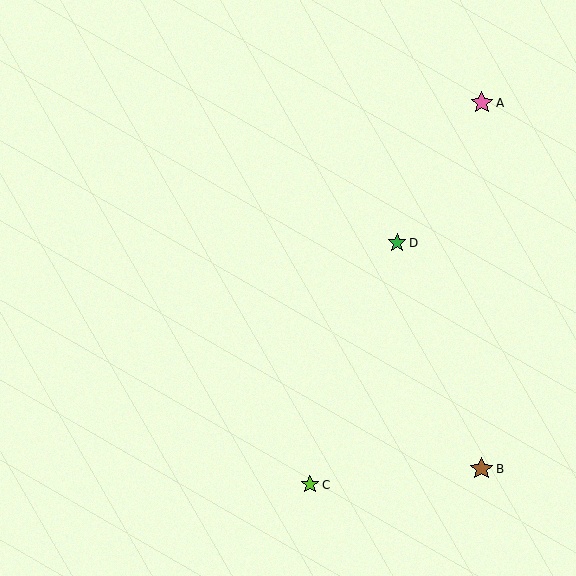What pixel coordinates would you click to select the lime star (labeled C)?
Click at (310, 485) to select the lime star C.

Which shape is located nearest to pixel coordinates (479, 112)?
The pink star (labeled A) at (482, 103) is nearest to that location.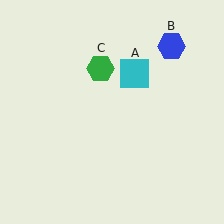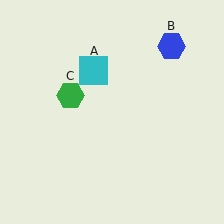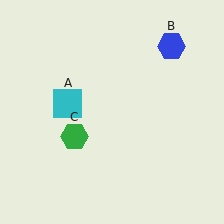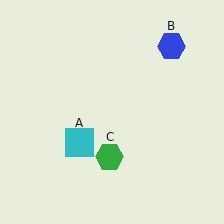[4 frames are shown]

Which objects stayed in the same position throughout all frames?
Blue hexagon (object B) remained stationary.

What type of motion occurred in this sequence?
The cyan square (object A), green hexagon (object C) rotated counterclockwise around the center of the scene.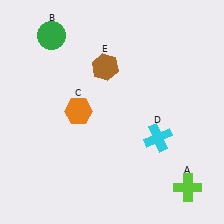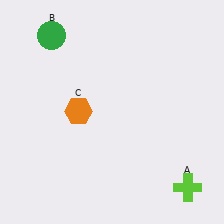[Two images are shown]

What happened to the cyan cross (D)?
The cyan cross (D) was removed in Image 2. It was in the bottom-right area of Image 1.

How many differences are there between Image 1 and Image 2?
There are 2 differences between the two images.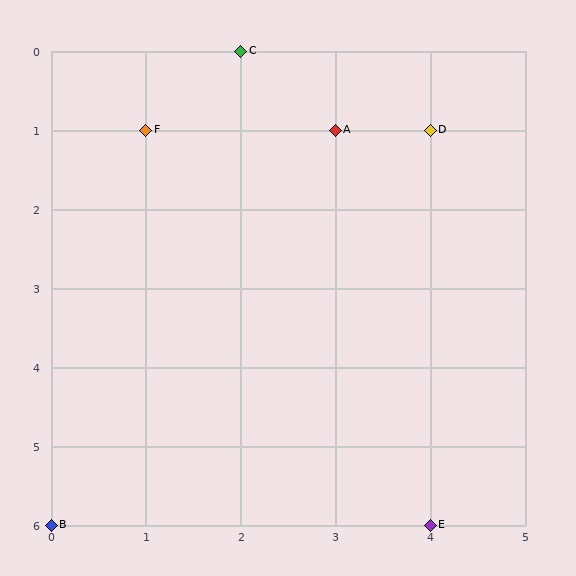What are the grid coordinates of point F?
Point F is at grid coordinates (1, 1).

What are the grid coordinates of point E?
Point E is at grid coordinates (4, 6).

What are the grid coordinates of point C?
Point C is at grid coordinates (2, 0).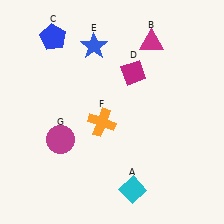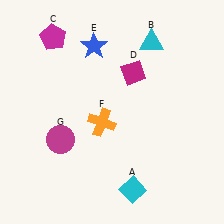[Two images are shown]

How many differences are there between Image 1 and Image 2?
There are 2 differences between the two images.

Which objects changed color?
B changed from magenta to cyan. C changed from blue to magenta.